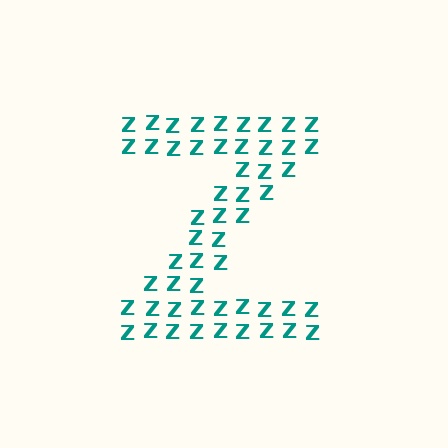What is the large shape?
The large shape is the letter Z.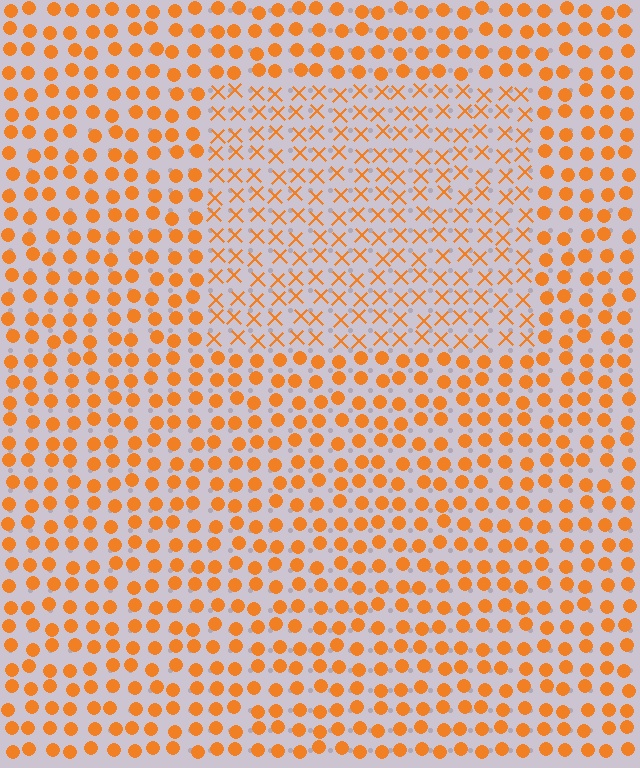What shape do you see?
I see a rectangle.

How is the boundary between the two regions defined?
The boundary is defined by a change in element shape: X marks inside vs. circles outside. All elements share the same color and spacing.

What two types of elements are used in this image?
The image uses X marks inside the rectangle region and circles outside it.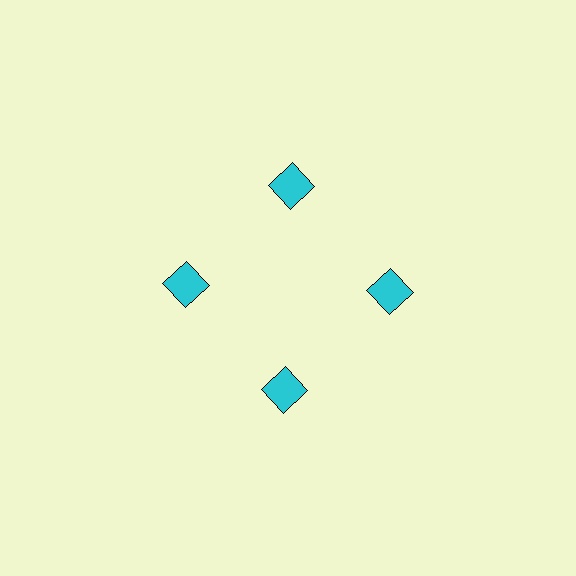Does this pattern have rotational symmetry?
Yes, this pattern has 4-fold rotational symmetry. It looks the same after rotating 90 degrees around the center.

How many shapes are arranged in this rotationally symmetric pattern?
There are 4 shapes, arranged in 4 groups of 1.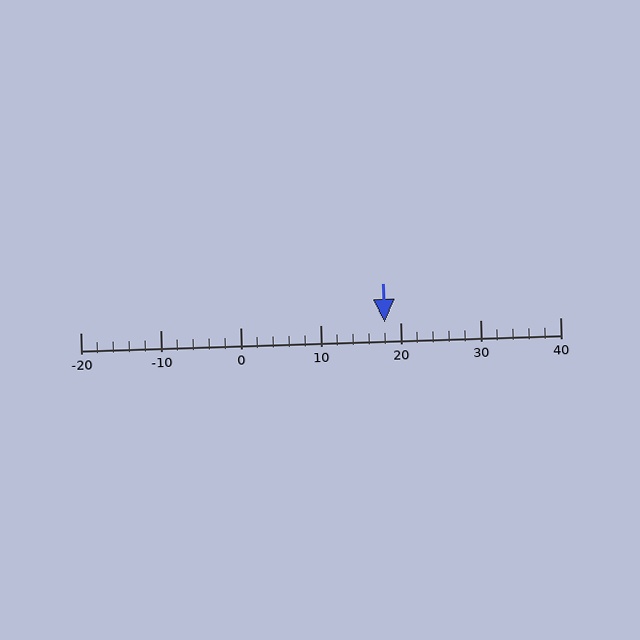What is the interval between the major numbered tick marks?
The major tick marks are spaced 10 units apart.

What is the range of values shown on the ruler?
The ruler shows values from -20 to 40.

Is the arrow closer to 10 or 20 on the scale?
The arrow is closer to 20.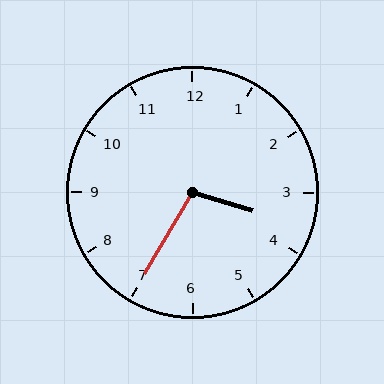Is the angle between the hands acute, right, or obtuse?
It is obtuse.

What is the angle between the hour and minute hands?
Approximately 102 degrees.